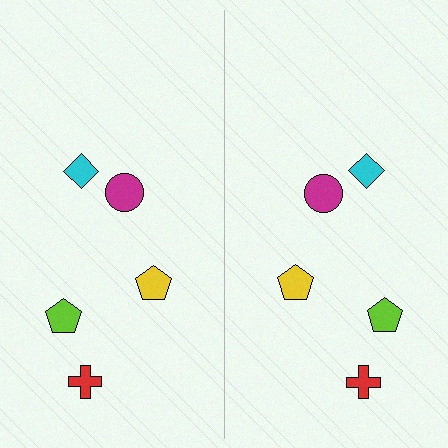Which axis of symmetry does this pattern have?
The pattern has a vertical axis of symmetry running through the center of the image.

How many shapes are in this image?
There are 10 shapes in this image.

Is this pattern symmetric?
Yes, this pattern has bilateral (reflection) symmetry.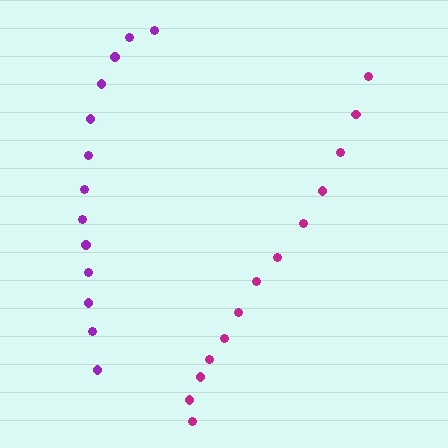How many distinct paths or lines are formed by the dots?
There are 2 distinct paths.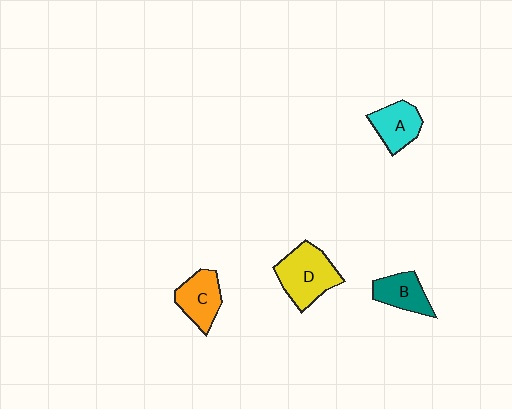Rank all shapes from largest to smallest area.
From largest to smallest: D (yellow), C (orange), A (cyan), B (teal).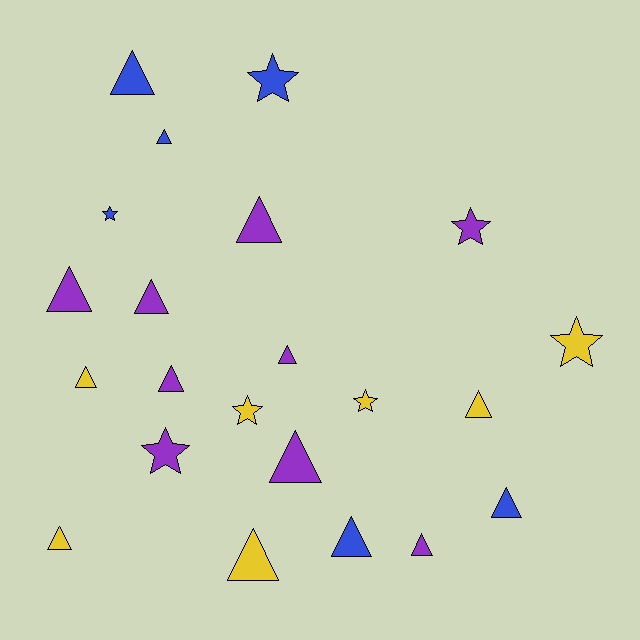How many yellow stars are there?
There are 3 yellow stars.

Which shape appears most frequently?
Triangle, with 15 objects.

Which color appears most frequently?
Purple, with 9 objects.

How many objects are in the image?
There are 22 objects.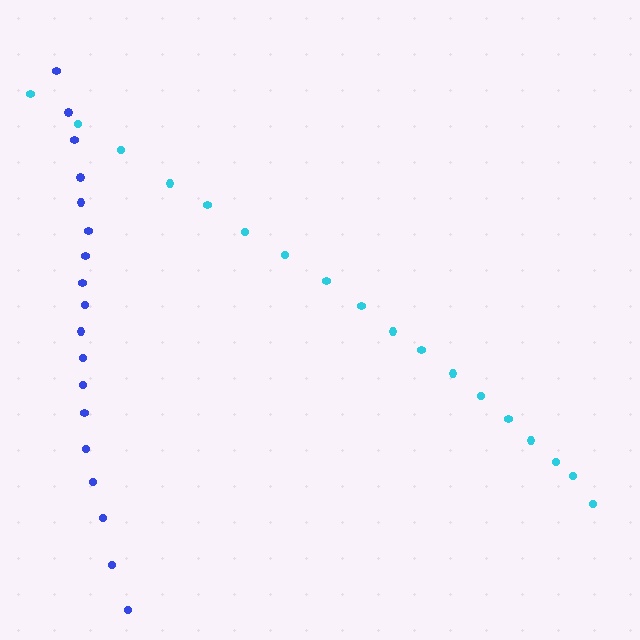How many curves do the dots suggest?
There are 2 distinct paths.